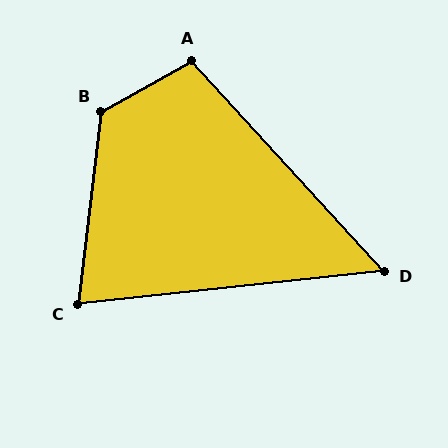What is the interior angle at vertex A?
Approximately 103 degrees (obtuse).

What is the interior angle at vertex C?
Approximately 77 degrees (acute).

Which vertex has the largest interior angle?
B, at approximately 126 degrees.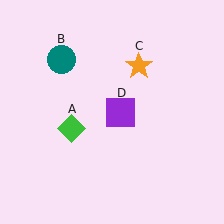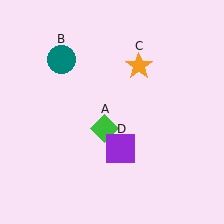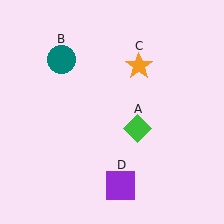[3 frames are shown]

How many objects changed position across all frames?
2 objects changed position: green diamond (object A), purple square (object D).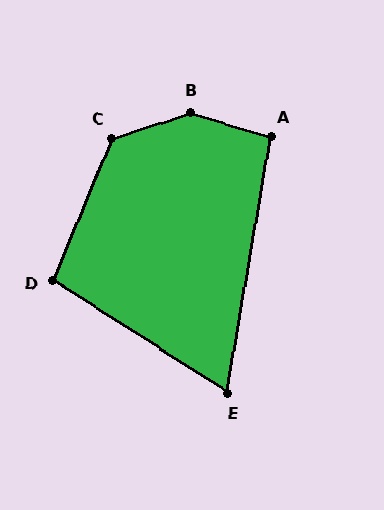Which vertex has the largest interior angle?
B, at approximately 146 degrees.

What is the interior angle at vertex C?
Approximately 130 degrees (obtuse).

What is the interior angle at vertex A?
Approximately 97 degrees (obtuse).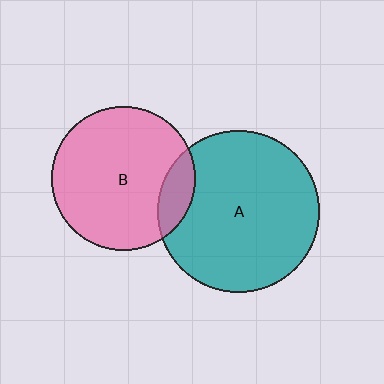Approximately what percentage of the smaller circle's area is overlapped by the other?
Approximately 15%.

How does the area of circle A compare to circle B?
Approximately 1.3 times.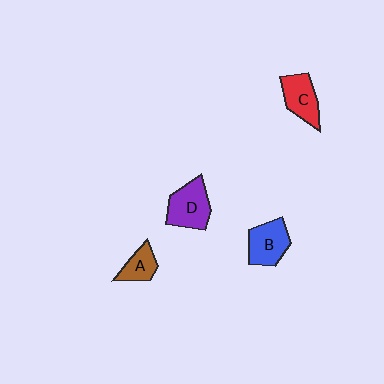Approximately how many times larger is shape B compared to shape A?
Approximately 1.5 times.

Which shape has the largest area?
Shape D (purple).